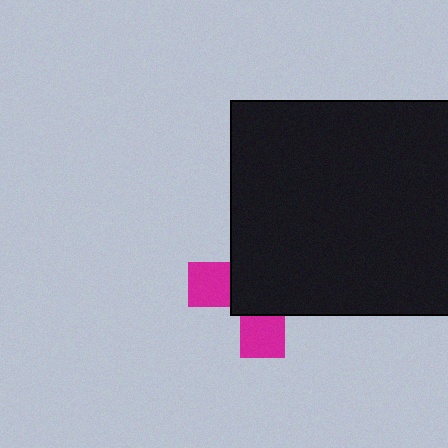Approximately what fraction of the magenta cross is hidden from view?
Roughly 66% of the magenta cross is hidden behind the black rectangle.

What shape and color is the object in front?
The object in front is a black rectangle.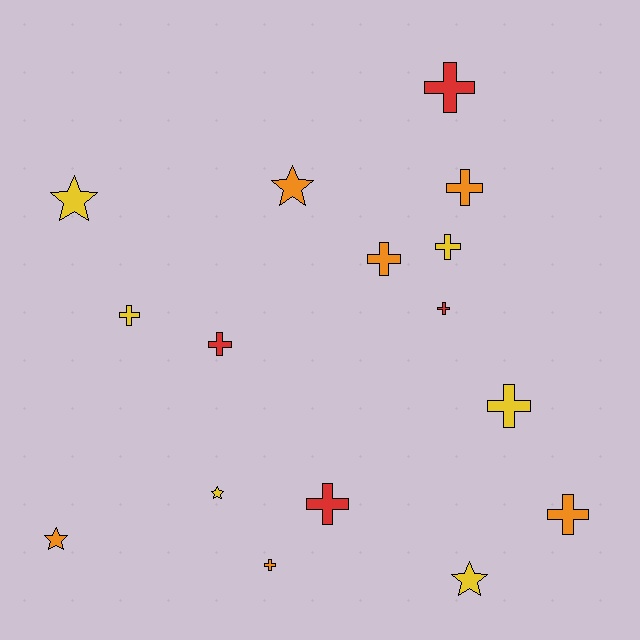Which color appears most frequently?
Yellow, with 6 objects.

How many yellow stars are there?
There are 3 yellow stars.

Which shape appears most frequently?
Cross, with 11 objects.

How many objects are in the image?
There are 16 objects.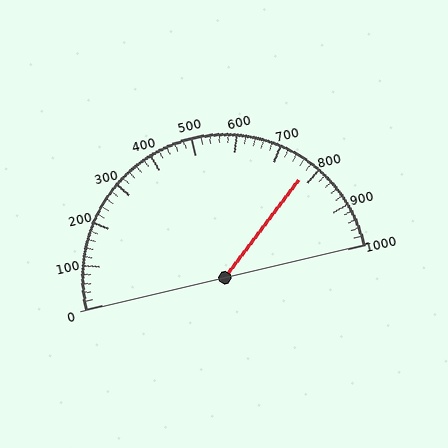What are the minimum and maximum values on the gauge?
The gauge ranges from 0 to 1000.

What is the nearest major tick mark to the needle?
The nearest major tick mark is 800.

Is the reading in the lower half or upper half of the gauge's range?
The reading is in the upper half of the range (0 to 1000).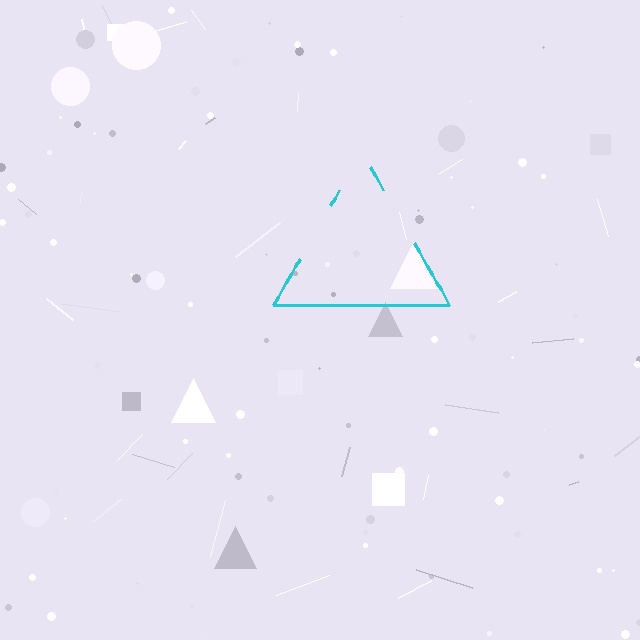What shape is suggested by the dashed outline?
The dashed outline suggests a triangle.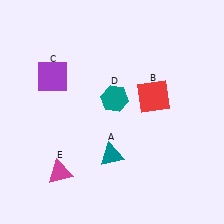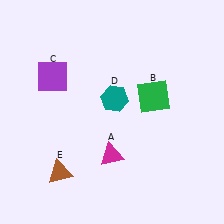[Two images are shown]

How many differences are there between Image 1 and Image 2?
There are 3 differences between the two images.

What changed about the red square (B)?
In Image 1, B is red. In Image 2, it changed to green.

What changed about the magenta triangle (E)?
In Image 1, E is magenta. In Image 2, it changed to brown.